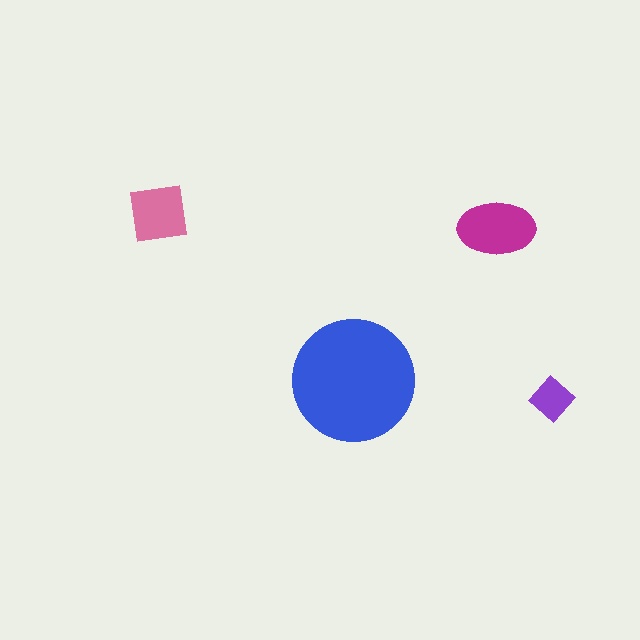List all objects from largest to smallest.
The blue circle, the magenta ellipse, the pink square, the purple diamond.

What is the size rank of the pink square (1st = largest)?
3rd.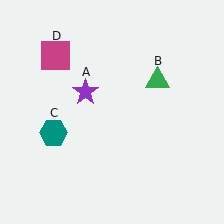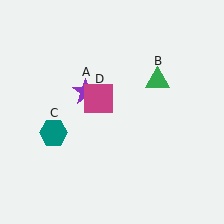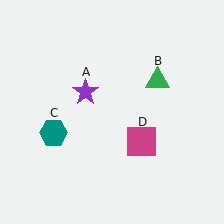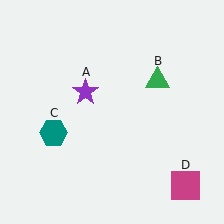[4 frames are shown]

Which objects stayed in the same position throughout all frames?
Purple star (object A) and green triangle (object B) and teal hexagon (object C) remained stationary.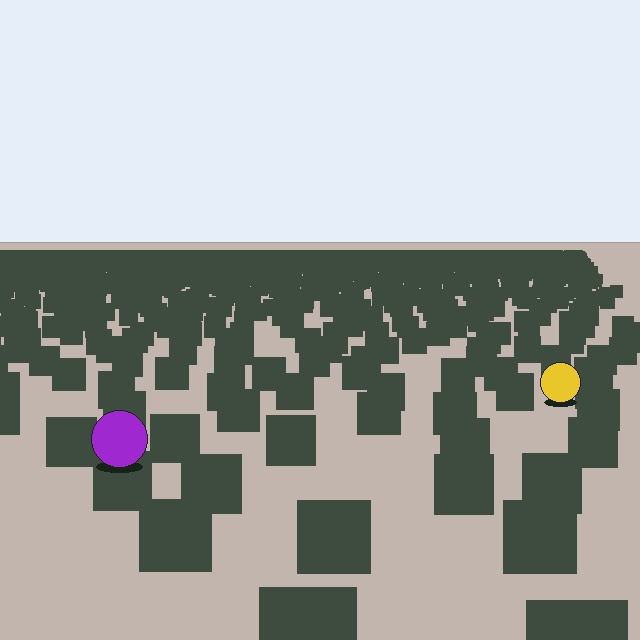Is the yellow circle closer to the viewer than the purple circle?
No. The purple circle is closer — you can tell from the texture gradient: the ground texture is coarser near it.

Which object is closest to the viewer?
The purple circle is closest. The texture marks near it are larger and more spread out.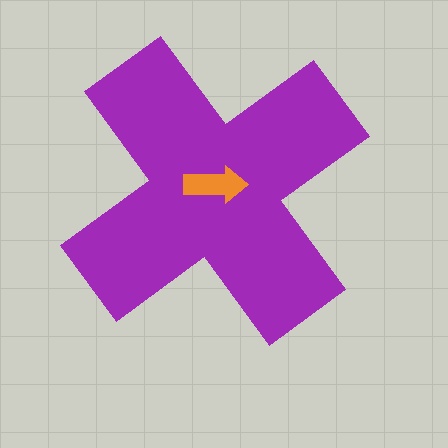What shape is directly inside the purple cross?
The orange arrow.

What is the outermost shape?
The purple cross.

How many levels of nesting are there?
2.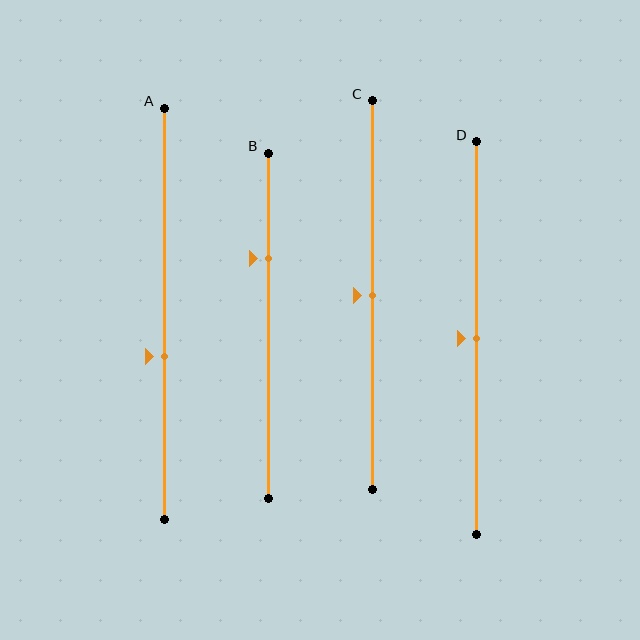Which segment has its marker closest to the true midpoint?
Segment C has its marker closest to the true midpoint.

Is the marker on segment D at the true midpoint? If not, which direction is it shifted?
Yes, the marker on segment D is at the true midpoint.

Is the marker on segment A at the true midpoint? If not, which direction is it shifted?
No, the marker on segment A is shifted downward by about 10% of the segment length.